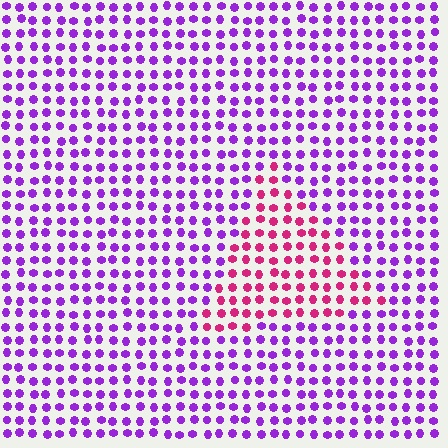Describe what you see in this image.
The image is filled with small purple elements in a uniform arrangement. A triangle-shaped region is visible where the elements are tinted to a slightly different hue, forming a subtle color boundary.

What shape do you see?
I see a triangle.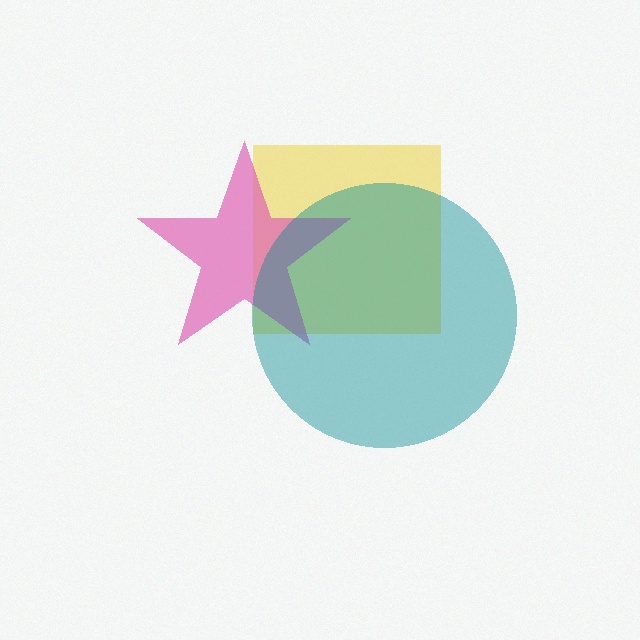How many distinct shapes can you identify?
There are 3 distinct shapes: a yellow square, a pink star, a teal circle.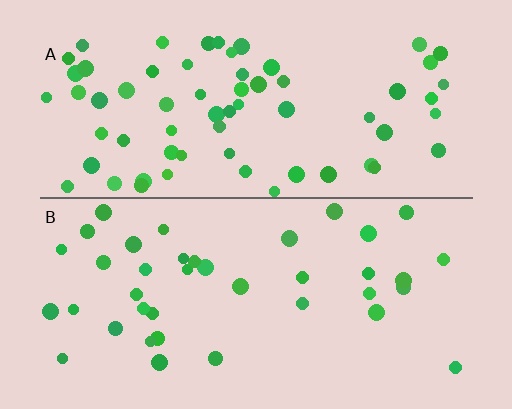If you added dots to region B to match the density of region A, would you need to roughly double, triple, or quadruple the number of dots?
Approximately double.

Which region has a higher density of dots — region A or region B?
A (the top).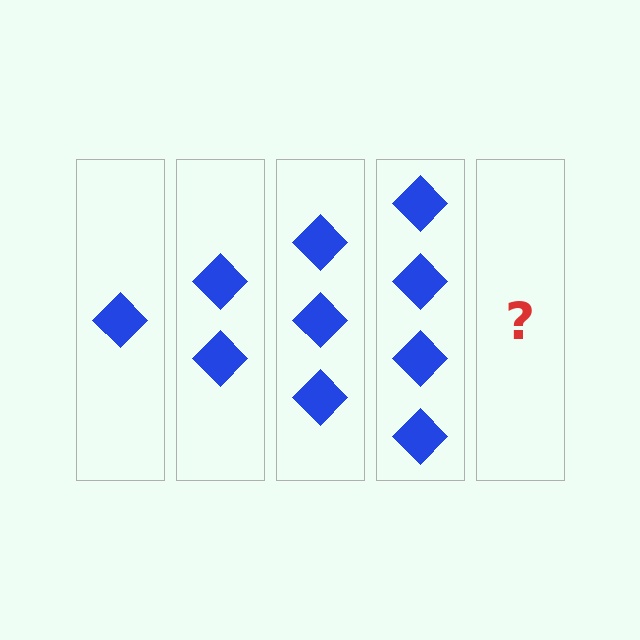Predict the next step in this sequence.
The next step is 5 diamonds.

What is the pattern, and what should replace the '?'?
The pattern is that each step adds one more diamond. The '?' should be 5 diamonds.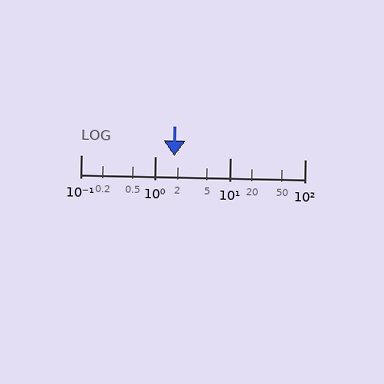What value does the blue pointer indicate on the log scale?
The pointer indicates approximately 1.8.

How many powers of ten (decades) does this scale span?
The scale spans 3 decades, from 0.1 to 100.